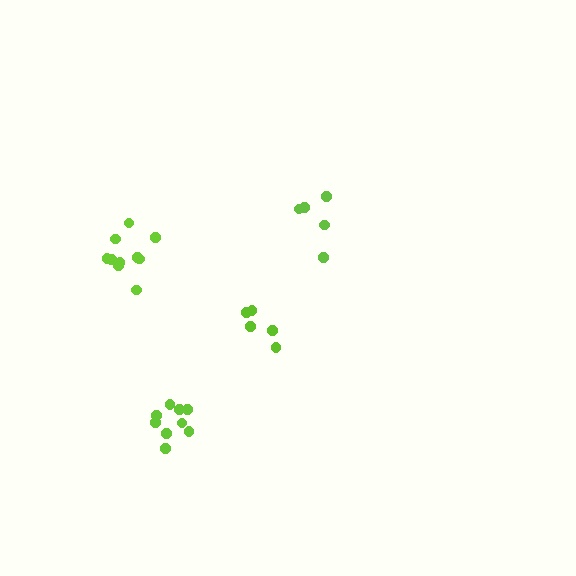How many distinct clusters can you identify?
There are 4 distinct clusters.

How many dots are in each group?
Group 1: 5 dots, Group 2: 5 dots, Group 3: 9 dots, Group 4: 10 dots (29 total).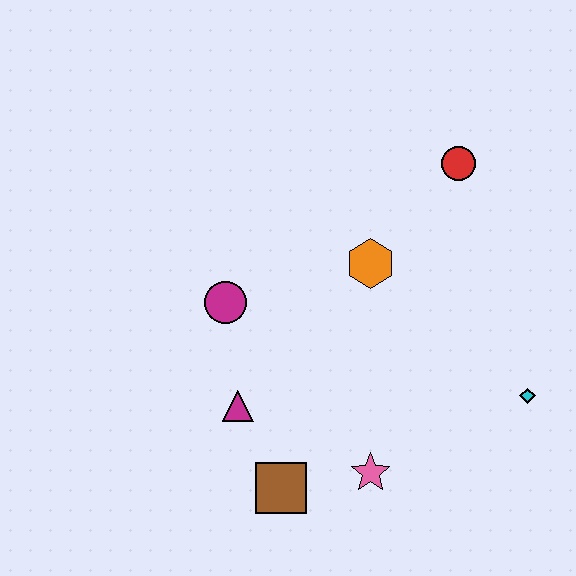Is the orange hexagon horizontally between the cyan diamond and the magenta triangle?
Yes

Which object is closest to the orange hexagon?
The red circle is closest to the orange hexagon.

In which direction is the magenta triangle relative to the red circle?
The magenta triangle is below the red circle.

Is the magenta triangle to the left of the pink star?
Yes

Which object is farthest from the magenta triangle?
The red circle is farthest from the magenta triangle.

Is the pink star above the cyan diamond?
No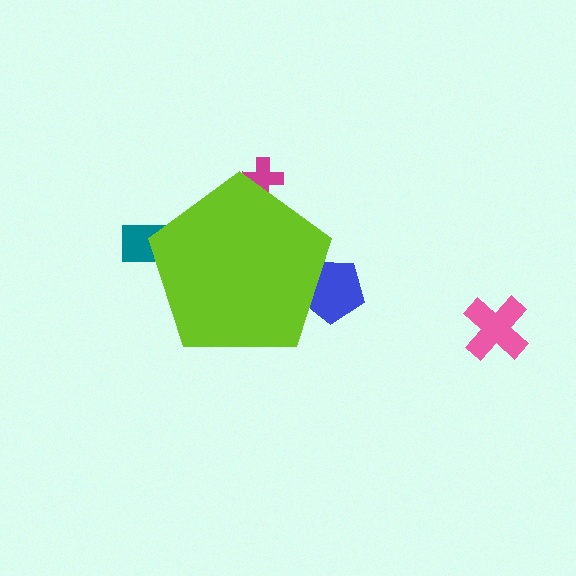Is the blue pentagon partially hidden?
Yes, the blue pentagon is partially hidden behind the lime pentagon.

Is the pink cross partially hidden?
No, the pink cross is fully visible.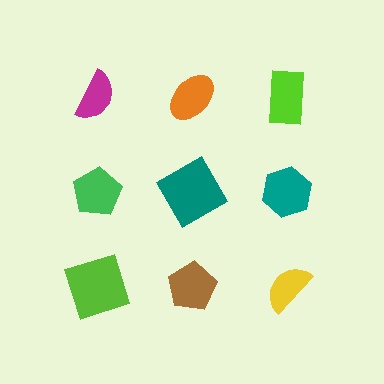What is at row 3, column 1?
A lime square.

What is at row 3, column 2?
A brown pentagon.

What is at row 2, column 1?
A green pentagon.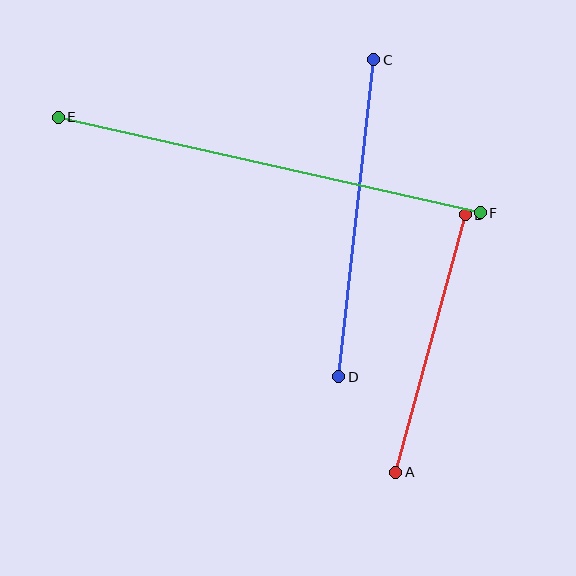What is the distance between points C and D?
The distance is approximately 319 pixels.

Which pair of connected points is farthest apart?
Points E and F are farthest apart.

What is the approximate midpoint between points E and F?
The midpoint is at approximately (269, 165) pixels.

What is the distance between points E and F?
The distance is approximately 433 pixels.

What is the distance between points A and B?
The distance is approximately 267 pixels.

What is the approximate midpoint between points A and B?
The midpoint is at approximately (431, 344) pixels.